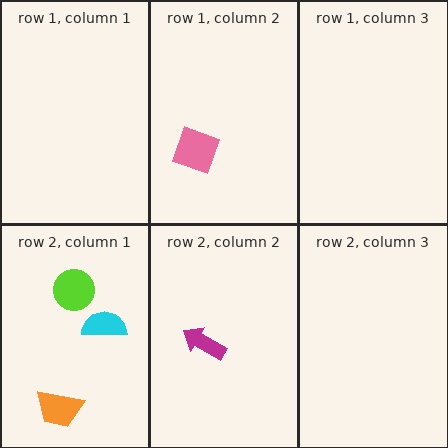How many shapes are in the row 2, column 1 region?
3.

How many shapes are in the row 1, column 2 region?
1.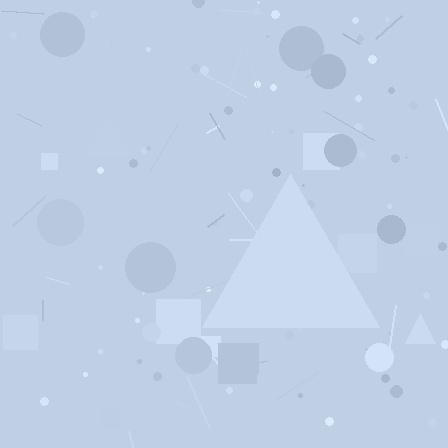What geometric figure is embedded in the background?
A triangle is embedded in the background.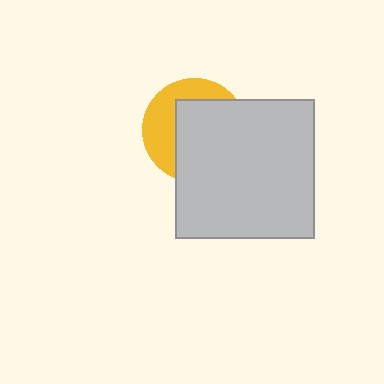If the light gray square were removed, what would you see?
You would see the complete yellow circle.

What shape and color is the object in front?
The object in front is a light gray square.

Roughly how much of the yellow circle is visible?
A small part of it is visible (roughly 39%).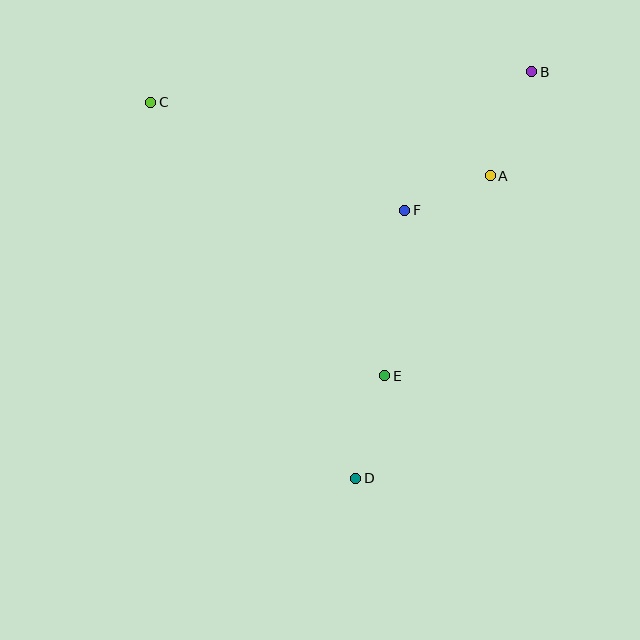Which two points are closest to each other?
Points A and F are closest to each other.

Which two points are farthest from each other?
Points B and D are farthest from each other.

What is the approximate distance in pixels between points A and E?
The distance between A and E is approximately 226 pixels.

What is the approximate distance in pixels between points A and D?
The distance between A and D is approximately 331 pixels.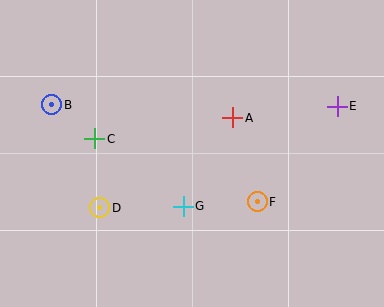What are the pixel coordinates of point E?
Point E is at (337, 106).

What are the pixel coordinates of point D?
Point D is at (100, 208).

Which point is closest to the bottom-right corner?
Point F is closest to the bottom-right corner.